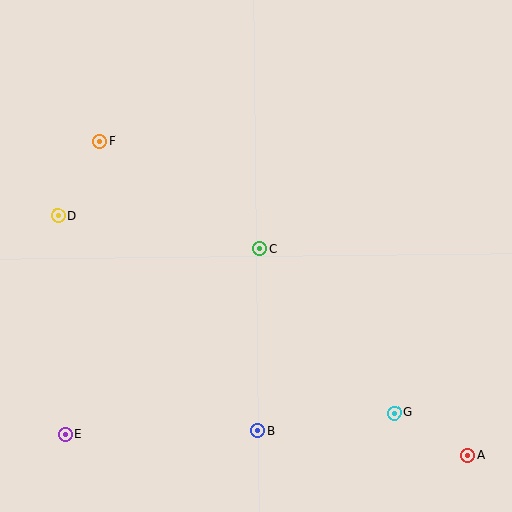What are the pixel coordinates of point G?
Point G is at (394, 413).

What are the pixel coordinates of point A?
Point A is at (468, 455).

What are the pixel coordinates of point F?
Point F is at (99, 141).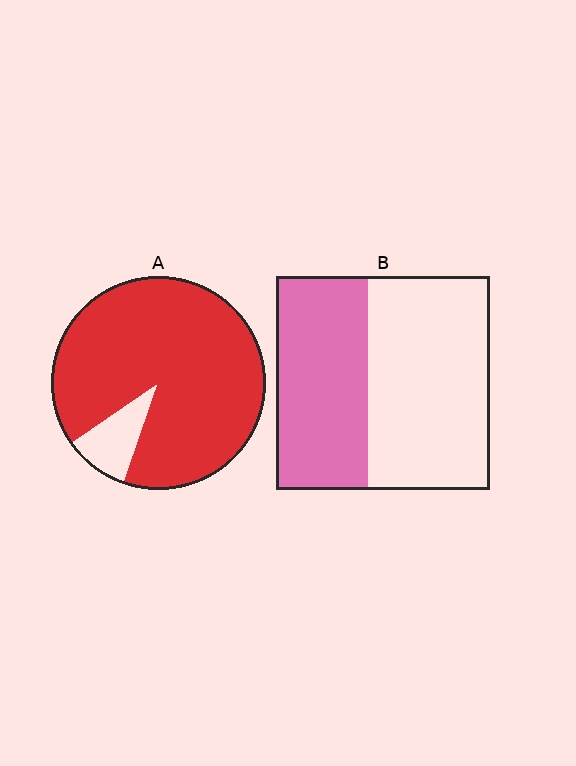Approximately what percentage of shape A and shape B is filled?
A is approximately 90% and B is approximately 45%.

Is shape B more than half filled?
No.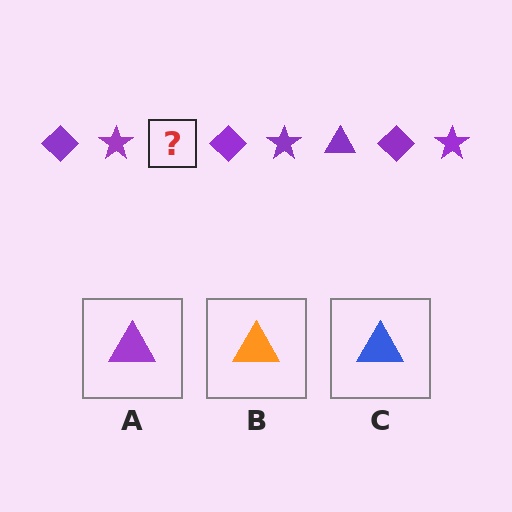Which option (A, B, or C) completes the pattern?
A.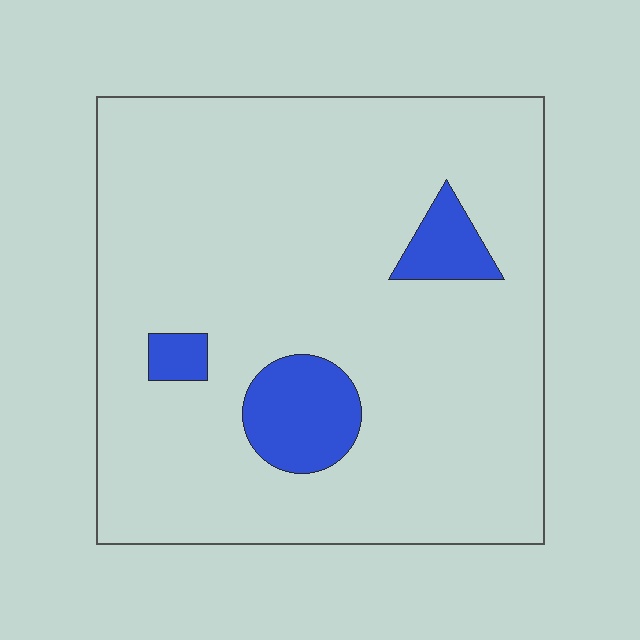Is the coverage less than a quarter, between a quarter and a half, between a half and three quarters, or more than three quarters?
Less than a quarter.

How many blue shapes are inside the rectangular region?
3.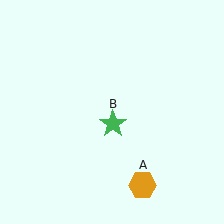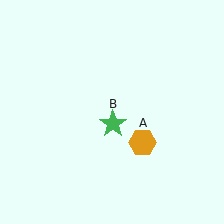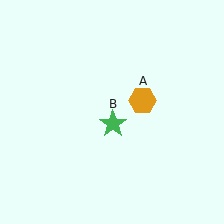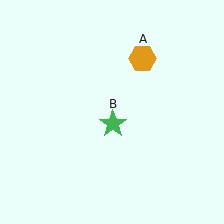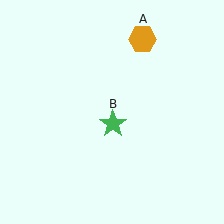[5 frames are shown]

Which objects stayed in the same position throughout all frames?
Green star (object B) remained stationary.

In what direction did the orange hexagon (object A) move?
The orange hexagon (object A) moved up.